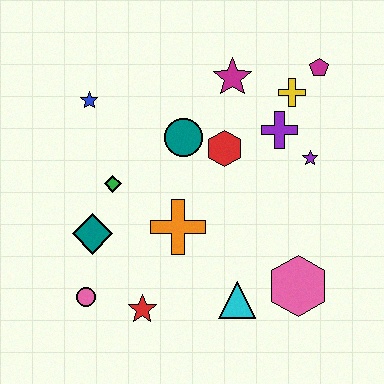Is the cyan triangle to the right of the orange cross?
Yes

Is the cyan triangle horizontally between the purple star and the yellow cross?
No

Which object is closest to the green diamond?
The teal diamond is closest to the green diamond.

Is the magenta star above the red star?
Yes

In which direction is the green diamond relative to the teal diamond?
The green diamond is above the teal diamond.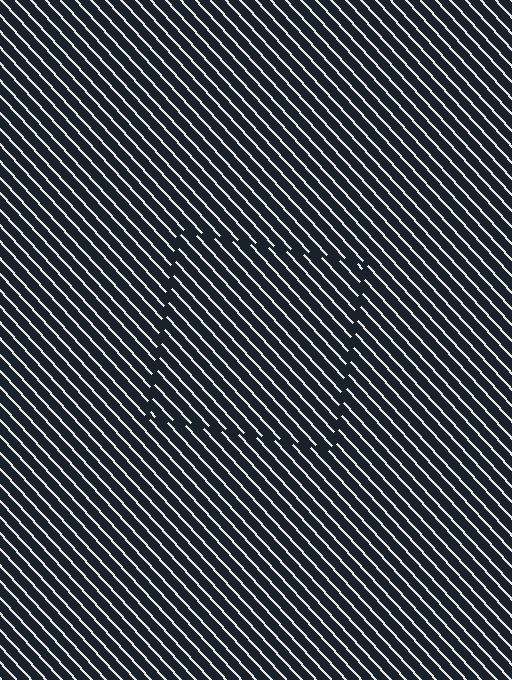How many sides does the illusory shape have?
4 sides — the line-ends trace a square.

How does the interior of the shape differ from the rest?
The interior of the shape contains the same grating, shifted by half a period — the contour is defined by the phase discontinuity where line-ends from the inner and outer gratings abut.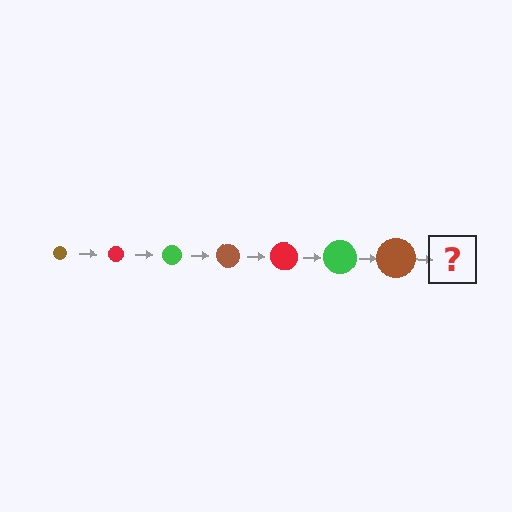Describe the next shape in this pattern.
It should be a red circle, larger than the previous one.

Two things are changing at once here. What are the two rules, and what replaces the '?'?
The two rules are that the circle grows larger each step and the color cycles through brown, red, and green. The '?' should be a red circle, larger than the previous one.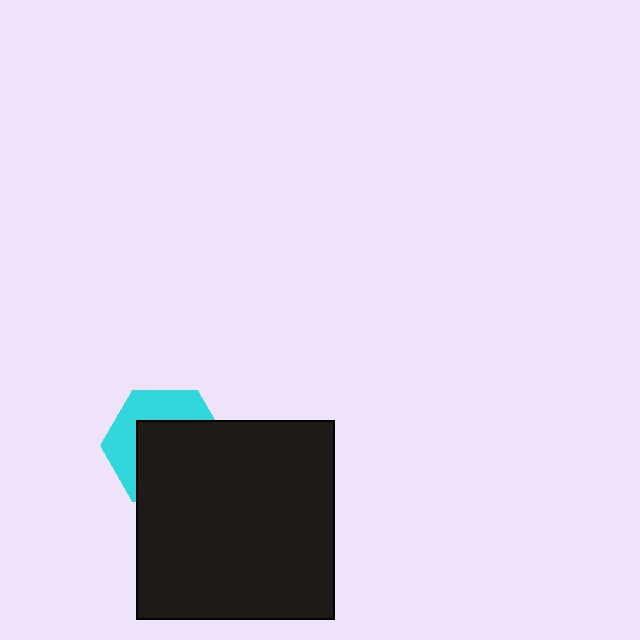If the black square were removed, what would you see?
You would see the complete cyan hexagon.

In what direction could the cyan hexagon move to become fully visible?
The cyan hexagon could move toward the upper-left. That would shift it out from behind the black square entirely.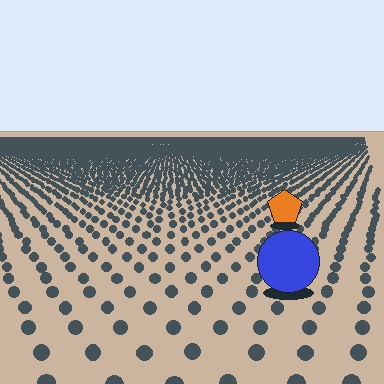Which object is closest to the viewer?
The blue circle is closest. The texture marks near it are larger and more spread out.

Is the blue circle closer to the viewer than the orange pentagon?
Yes. The blue circle is closer — you can tell from the texture gradient: the ground texture is coarser near it.